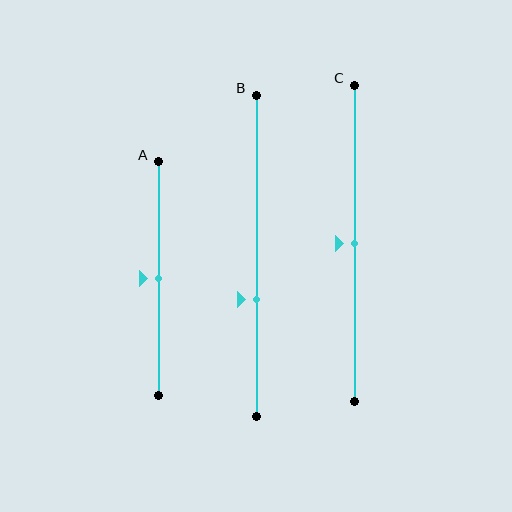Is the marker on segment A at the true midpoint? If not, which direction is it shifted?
Yes, the marker on segment A is at the true midpoint.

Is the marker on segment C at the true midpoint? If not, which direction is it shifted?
Yes, the marker on segment C is at the true midpoint.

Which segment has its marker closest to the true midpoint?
Segment A has its marker closest to the true midpoint.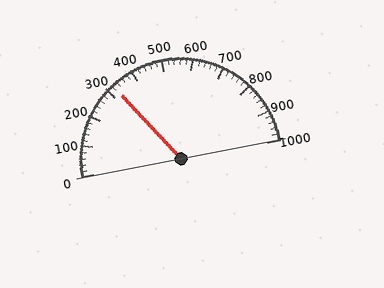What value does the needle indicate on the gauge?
The needle indicates approximately 320.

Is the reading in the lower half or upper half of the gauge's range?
The reading is in the lower half of the range (0 to 1000).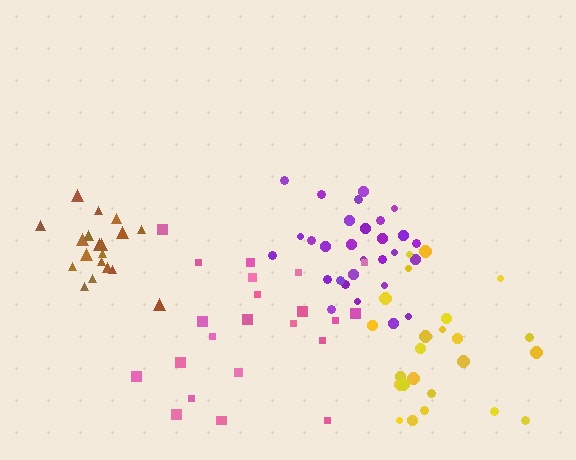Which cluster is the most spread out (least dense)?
Yellow.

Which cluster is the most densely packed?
Brown.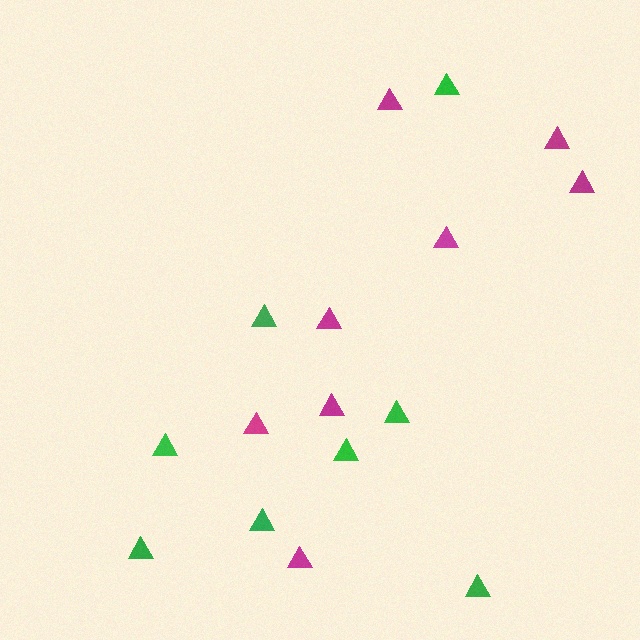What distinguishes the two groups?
There are 2 groups: one group of green triangles (8) and one group of magenta triangles (8).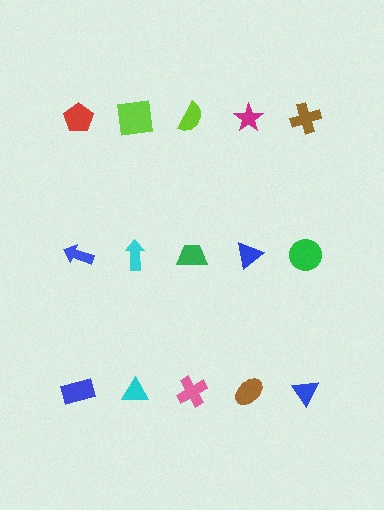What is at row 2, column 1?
A blue arrow.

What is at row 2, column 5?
A green circle.